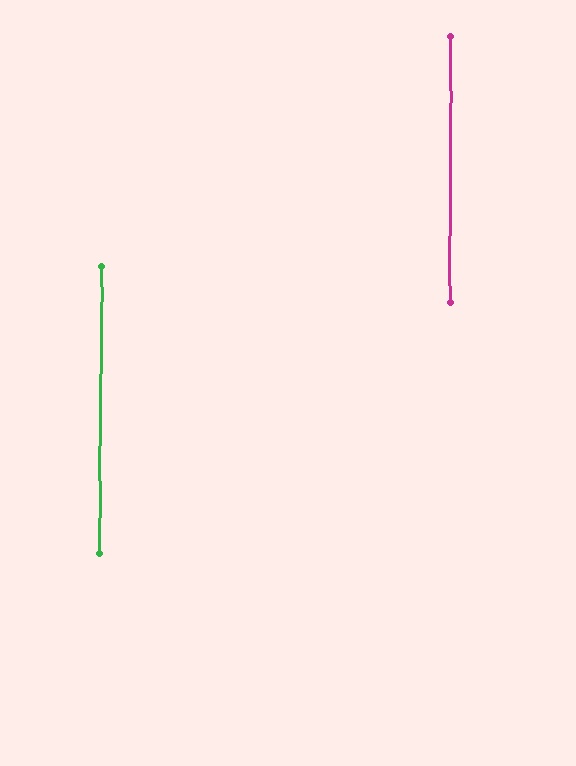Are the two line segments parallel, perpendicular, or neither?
Parallel — their directions differ by only 0.5°.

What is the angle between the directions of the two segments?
Approximately 1 degree.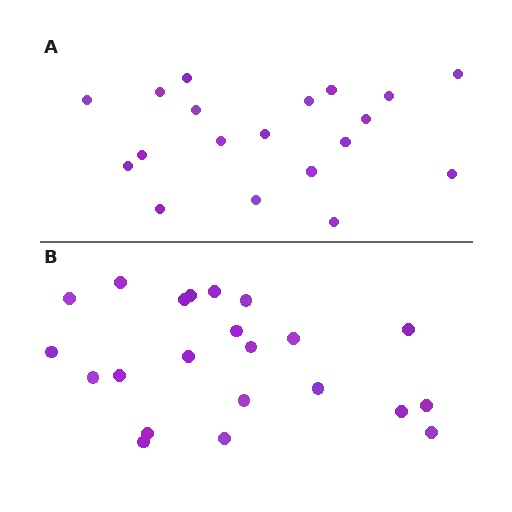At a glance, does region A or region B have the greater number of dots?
Region B (the bottom region) has more dots.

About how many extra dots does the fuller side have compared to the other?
Region B has just a few more — roughly 2 or 3 more dots than region A.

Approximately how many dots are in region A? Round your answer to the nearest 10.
About 20 dots. (The exact count is 19, which rounds to 20.)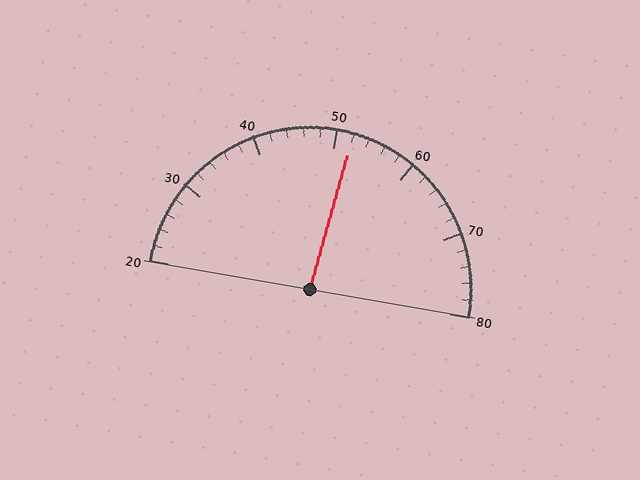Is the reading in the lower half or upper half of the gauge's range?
The reading is in the upper half of the range (20 to 80).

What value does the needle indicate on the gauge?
The needle indicates approximately 52.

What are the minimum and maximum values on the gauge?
The gauge ranges from 20 to 80.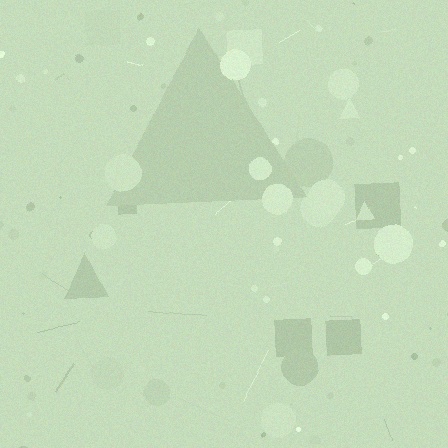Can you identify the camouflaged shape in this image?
The camouflaged shape is a triangle.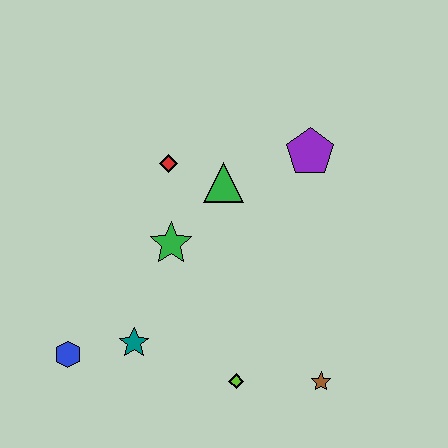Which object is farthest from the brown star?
The red diamond is farthest from the brown star.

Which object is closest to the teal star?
The blue hexagon is closest to the teal star.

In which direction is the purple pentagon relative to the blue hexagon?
The purple pentagon is to the right of the blue hexagon.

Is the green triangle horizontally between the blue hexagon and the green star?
No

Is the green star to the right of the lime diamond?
No